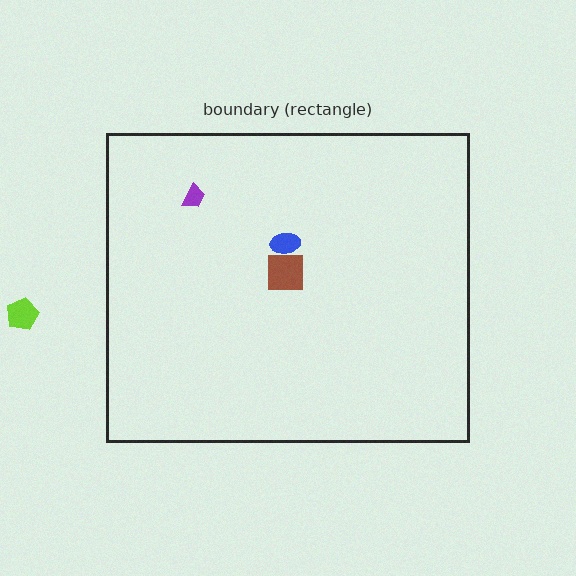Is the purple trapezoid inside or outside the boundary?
Inside.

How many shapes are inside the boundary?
3 inside, 1 outside.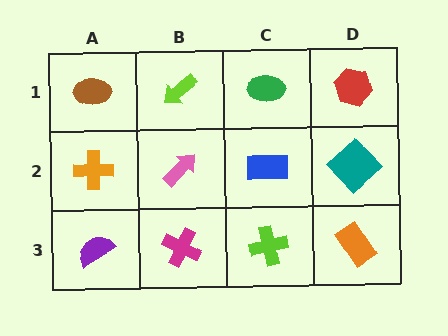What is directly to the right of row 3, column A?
A magenta cross.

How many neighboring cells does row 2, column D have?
3.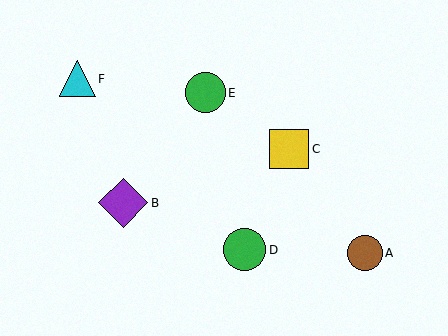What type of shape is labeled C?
Shape C is a yellow square.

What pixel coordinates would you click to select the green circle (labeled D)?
Click at (245, 250) to select the green circle D.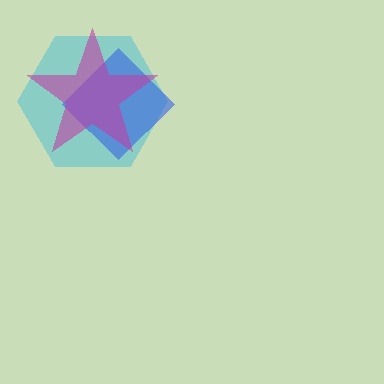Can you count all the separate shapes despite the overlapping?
Yes, there are 3 separate shapes.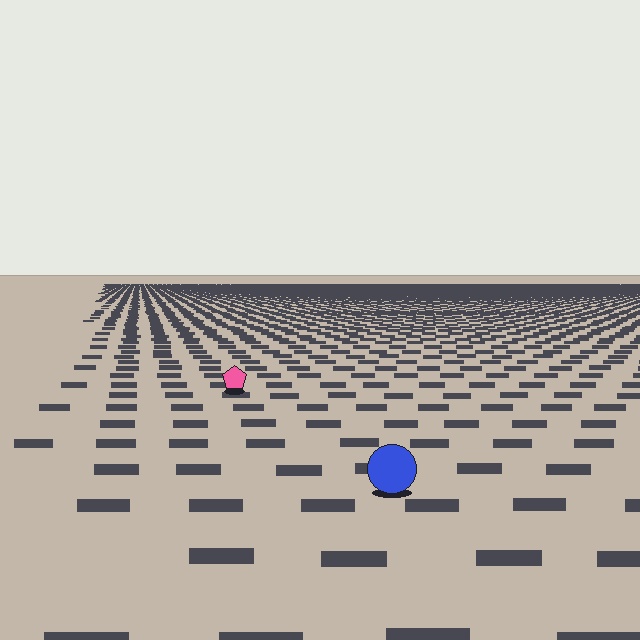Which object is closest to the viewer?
The blue circle is closest. The texture marks near it are larger and more spread out.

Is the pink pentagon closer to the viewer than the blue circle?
No. The blue circle is closer — you can tell from the texture gradient: the ground texture is coarser near it.